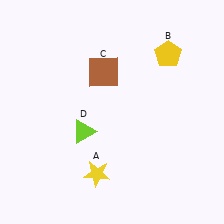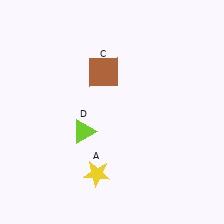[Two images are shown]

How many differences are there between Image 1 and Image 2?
There is 1 difference between the two images.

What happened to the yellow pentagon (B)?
The yellow pentagon (B) was removed in Image 2. It was in the top-right area of Image 1.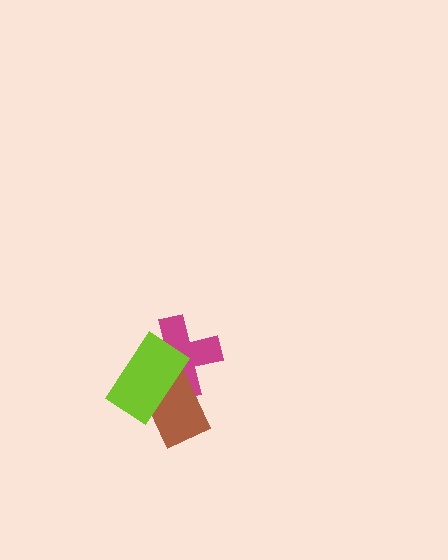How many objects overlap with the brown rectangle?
2 objects overlap with the brown rectangle.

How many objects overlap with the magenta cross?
2 objects overlap with the magenta cross.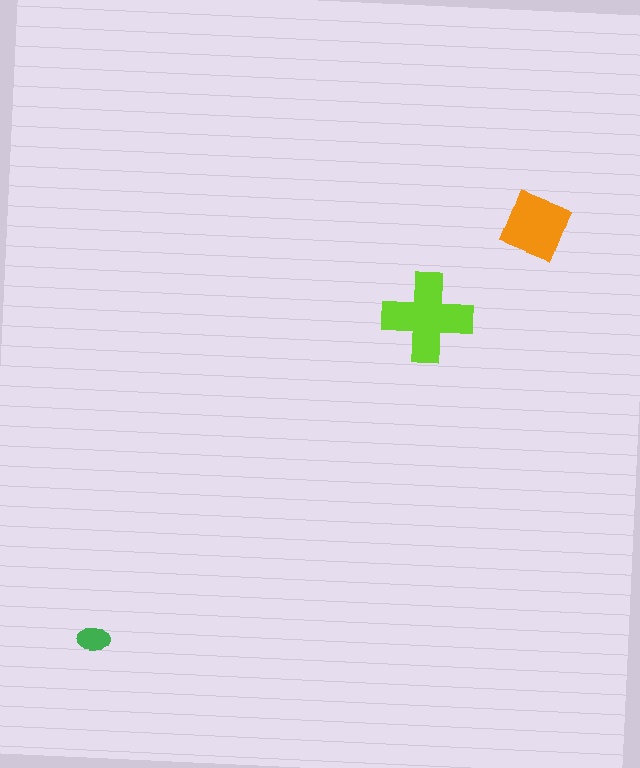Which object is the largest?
The lime cross.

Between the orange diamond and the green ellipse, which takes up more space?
The orange diamond.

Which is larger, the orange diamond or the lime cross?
The lime cross.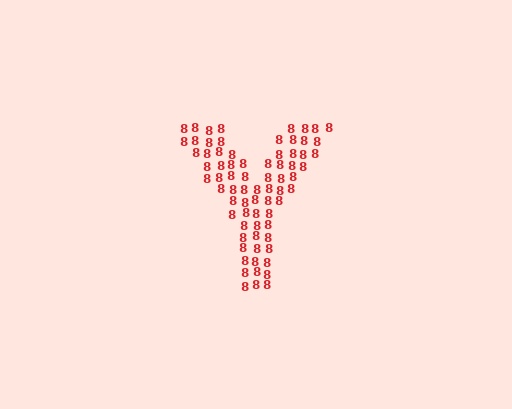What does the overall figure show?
The overall figure shows the letter Y.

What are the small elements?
The small elements are digit 8's.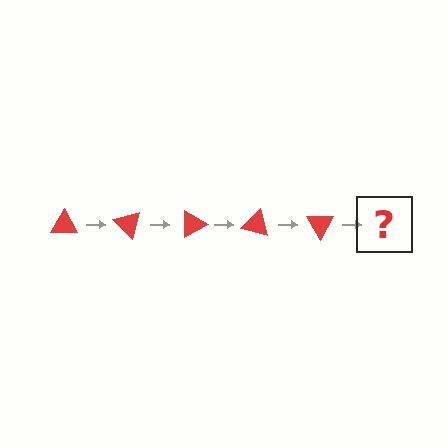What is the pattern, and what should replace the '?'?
The pattern is that the triangle rotates 45 degrees each step. The '?' should be a red triangle rotated 225 degrees.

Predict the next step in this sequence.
The next step is a red triangle rotated 225 degrees.